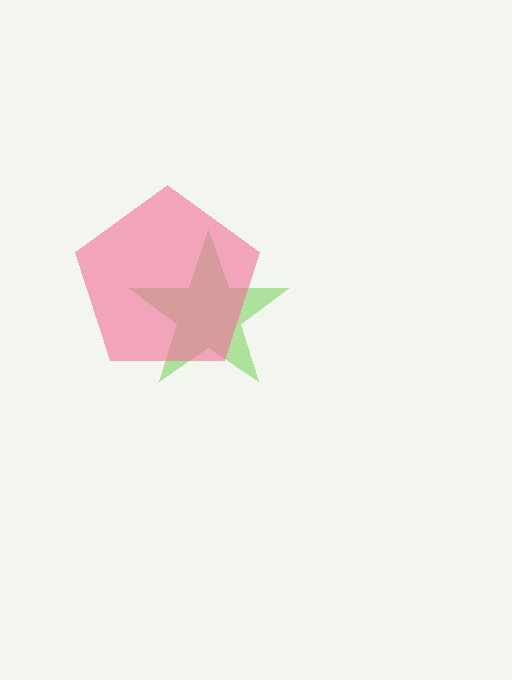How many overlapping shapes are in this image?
There are 2 overlapping shapes in the image.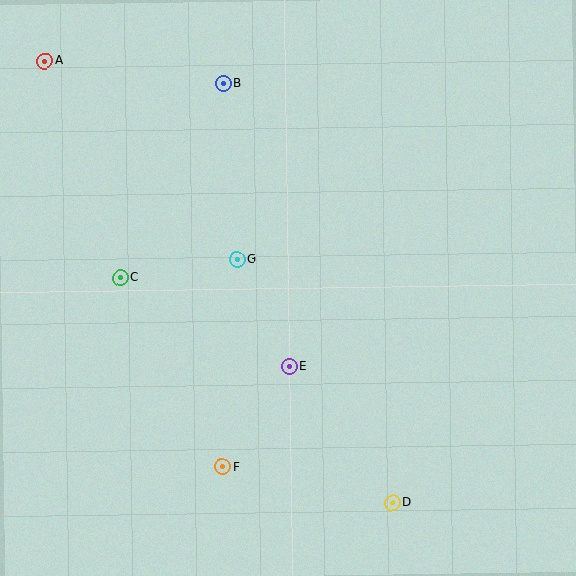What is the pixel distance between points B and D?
The distance between B and D is 452 pixels.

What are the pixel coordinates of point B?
Point B is at (223, 83).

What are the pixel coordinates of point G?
Point G is at (237, 259).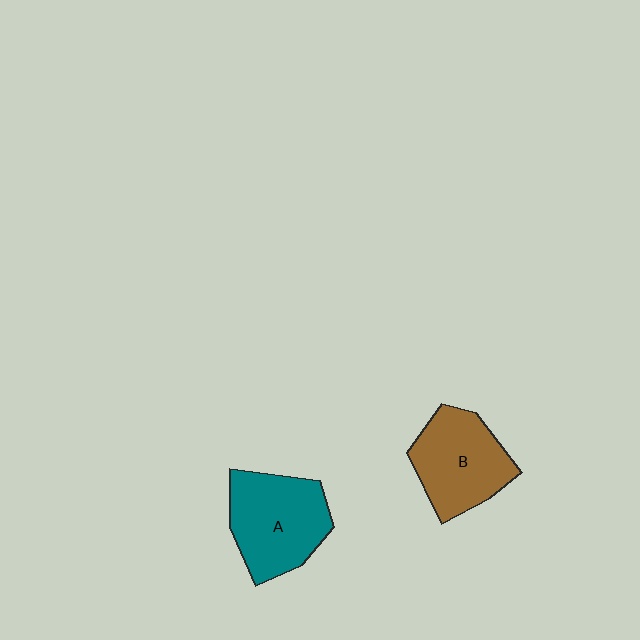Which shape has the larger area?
Shape A (teal).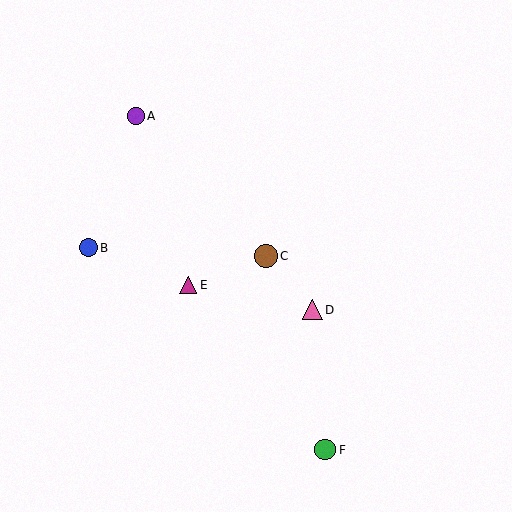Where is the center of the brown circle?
The center of the brown circle is at (266, 256).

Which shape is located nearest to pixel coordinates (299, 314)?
The pink triangle (labeled D) at (312, 310) is nearest to that location.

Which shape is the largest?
The brown circle (labeled C) is the largest.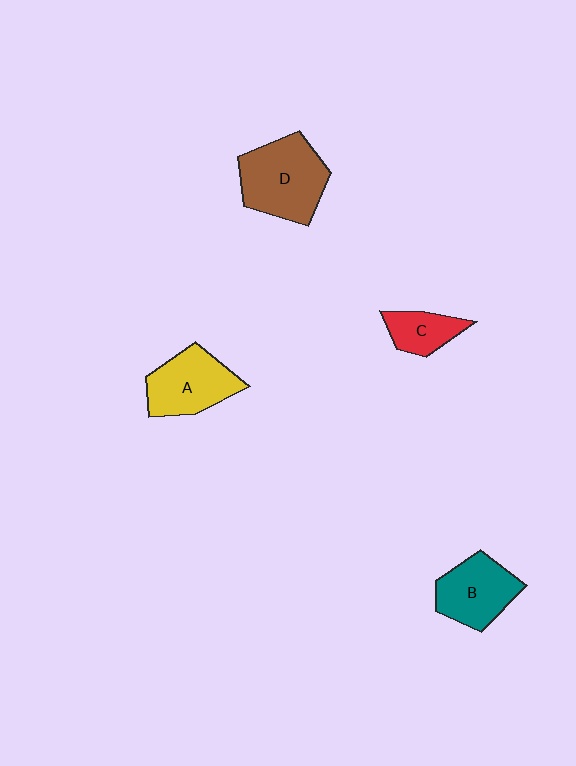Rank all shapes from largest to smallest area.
From largest to smallest: D (brown), A (yellow), B (teal), C (red).